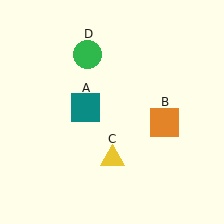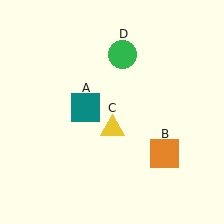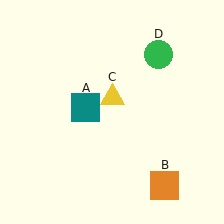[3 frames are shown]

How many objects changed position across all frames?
3 objects changed position: orange square (object B), yellow triangle (object C), green circle (object D).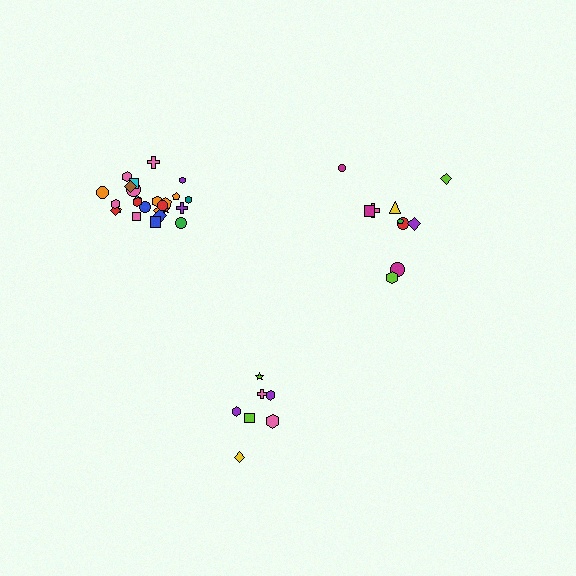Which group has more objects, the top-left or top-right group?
The top-left group.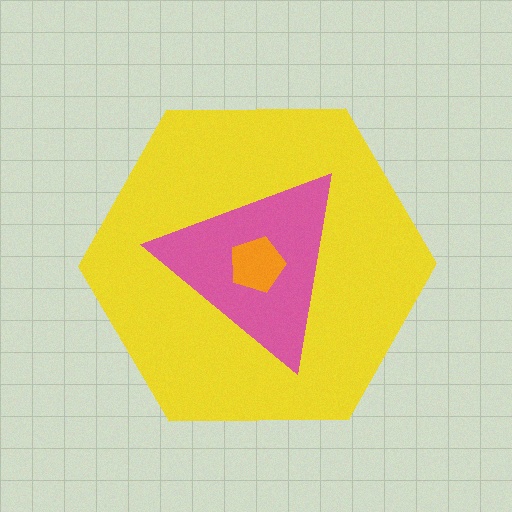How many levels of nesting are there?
3.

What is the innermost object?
The orange pentagon.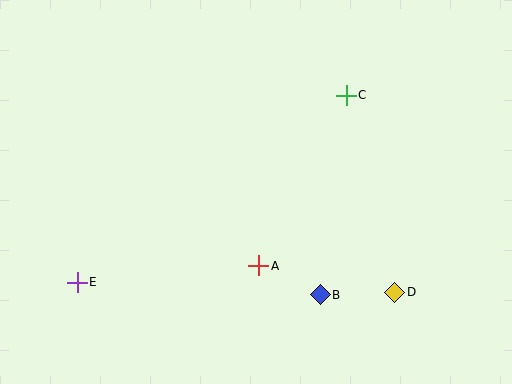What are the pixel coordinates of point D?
Point D is at (395, 292).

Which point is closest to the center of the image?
Point A at (259, 266) is closest to the center.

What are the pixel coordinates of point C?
Point C is at (346, 96).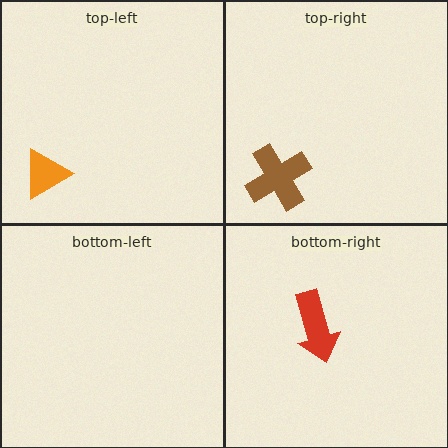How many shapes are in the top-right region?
1.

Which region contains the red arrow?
The bottom-right region.